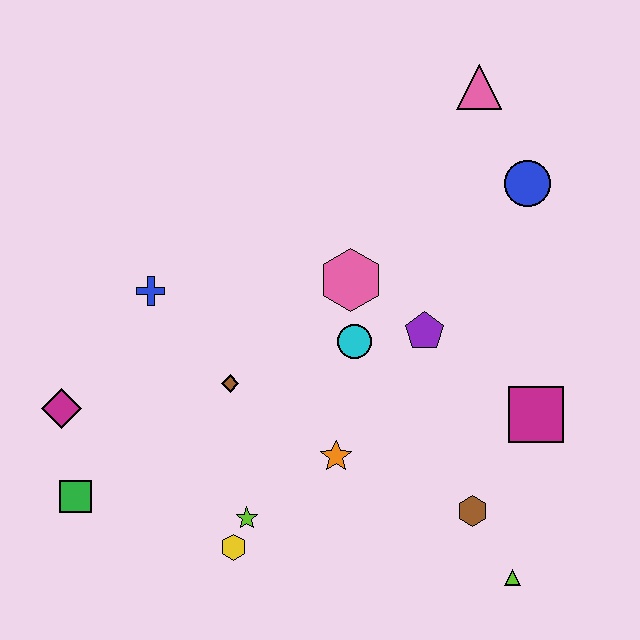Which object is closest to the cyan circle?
The pink hexagon is closest to the cyan circle.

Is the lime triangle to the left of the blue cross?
No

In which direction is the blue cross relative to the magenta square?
The blue cross is to the left of the magenta square.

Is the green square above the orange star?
No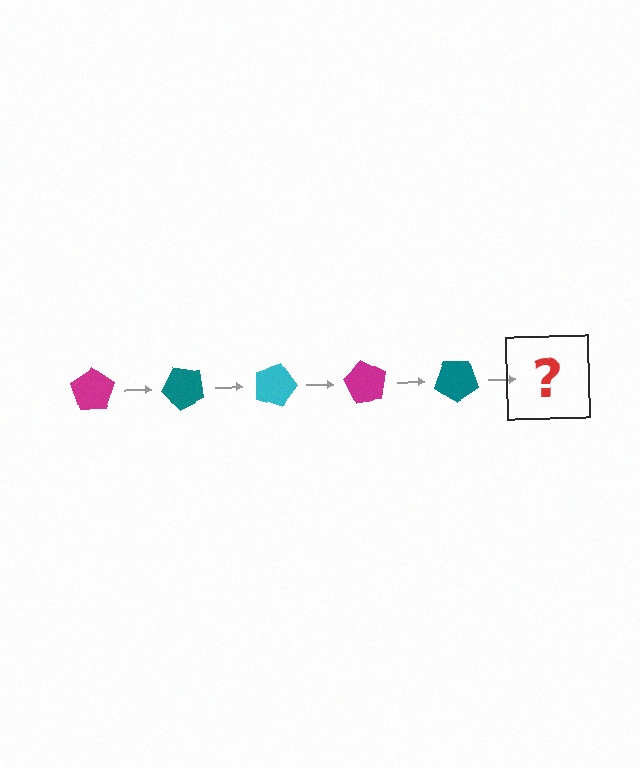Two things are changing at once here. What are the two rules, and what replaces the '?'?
The two rules are that it rotates 45 degrees each step and the color cycles through magenta, teal, and cyan. The '?' should be a cyan pentagon, rotated 225 degrees from the start.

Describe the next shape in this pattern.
It should be a cyan pentagon, rotated 225 degrees from the start.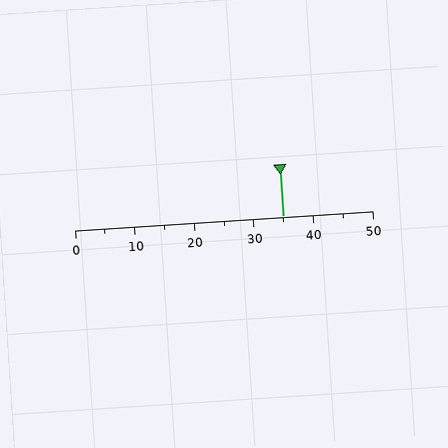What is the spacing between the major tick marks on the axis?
The major ticks are spaced 10 apart.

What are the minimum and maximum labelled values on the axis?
The axis runs from 0 to 50.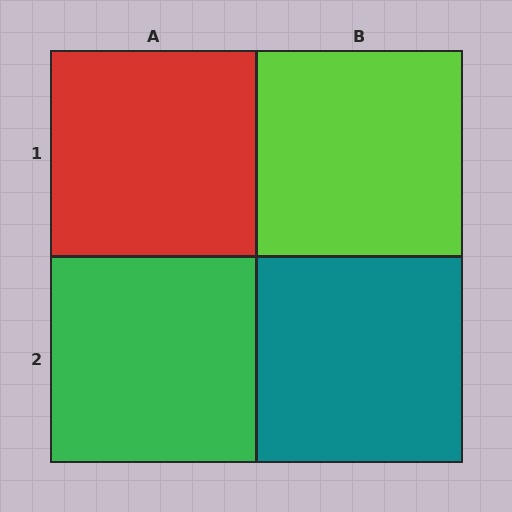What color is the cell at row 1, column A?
Red.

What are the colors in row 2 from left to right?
Green, teal.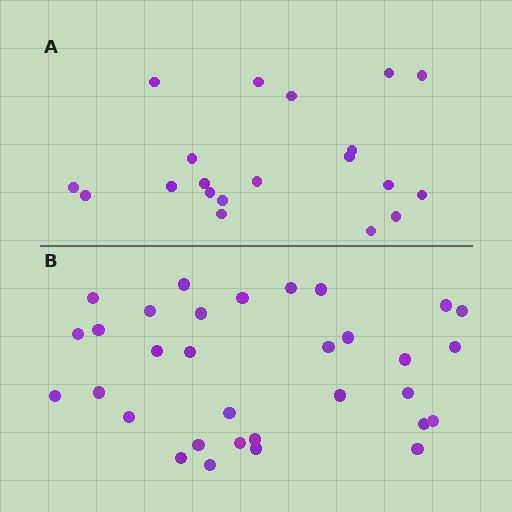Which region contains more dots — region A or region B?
Region B (the bottom region) has more dots.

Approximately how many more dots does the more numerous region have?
Region B has roughly 12 or so more dots than region A.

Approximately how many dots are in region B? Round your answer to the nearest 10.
About 30 dots. (The exact count is 32, which rounds to 30.)